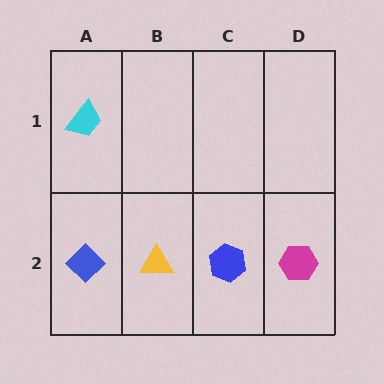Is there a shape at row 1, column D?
No, that cell is empty.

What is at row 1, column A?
A cyan trapezoid.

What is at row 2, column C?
A blue hexagon.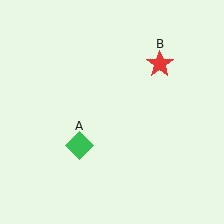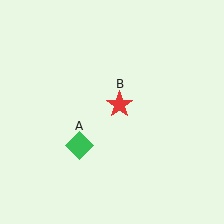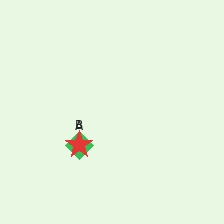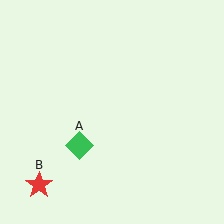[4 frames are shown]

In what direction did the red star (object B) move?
The red star (object B) moved down and to the left.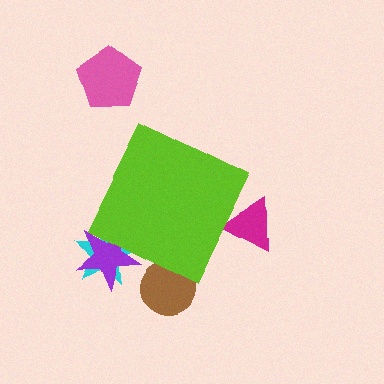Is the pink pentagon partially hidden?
No, the pink pentagon is fully visible.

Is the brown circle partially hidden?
Yes, the brown circle is partially hidden behind the lime diamond.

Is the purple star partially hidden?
Yes, the purple star is partially hidden behind the lime diamond.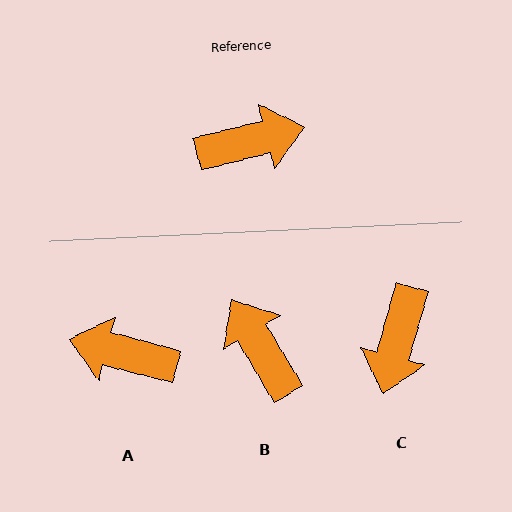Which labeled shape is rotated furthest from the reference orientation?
A, about 152 degrees away.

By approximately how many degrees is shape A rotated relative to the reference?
Approximately 152 degrees counter-clockwise.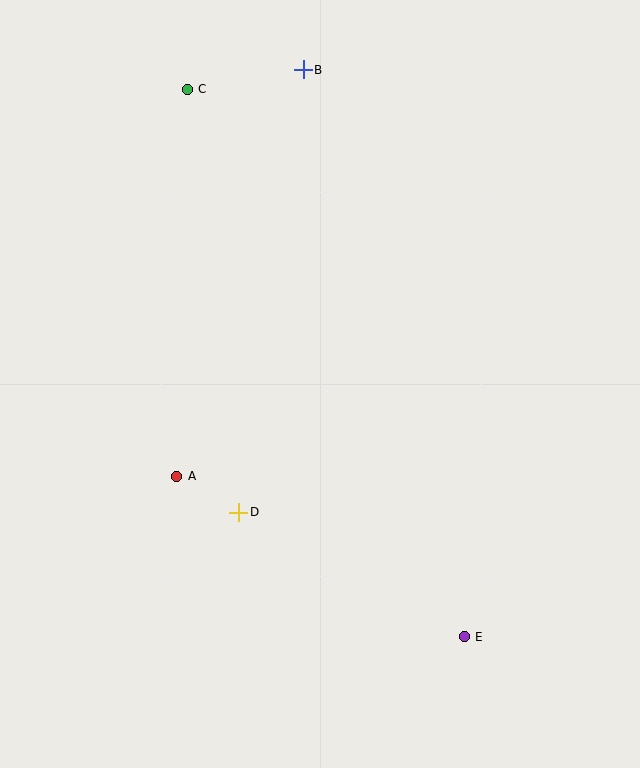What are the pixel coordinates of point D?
Point D is at (239, 512).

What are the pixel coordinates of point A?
Point A is at (177, 476).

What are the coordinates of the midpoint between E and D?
The midpoint between E and D is at (351, 575).